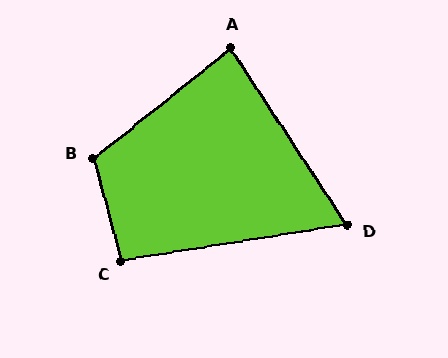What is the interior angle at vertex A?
Approximately 85 degrees (acute).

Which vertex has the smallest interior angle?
D, at approximately 66 degrees.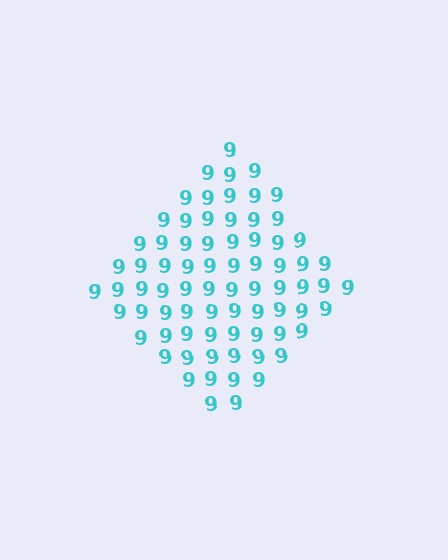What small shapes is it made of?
It is made of small digit 9's.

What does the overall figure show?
The overall figure shows a diamond.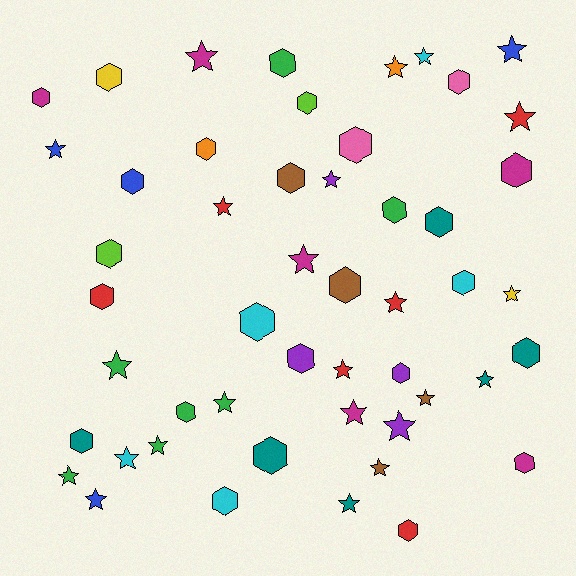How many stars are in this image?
There are 24 stars.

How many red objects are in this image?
There are 6 red objects.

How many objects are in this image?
There are 50 objects.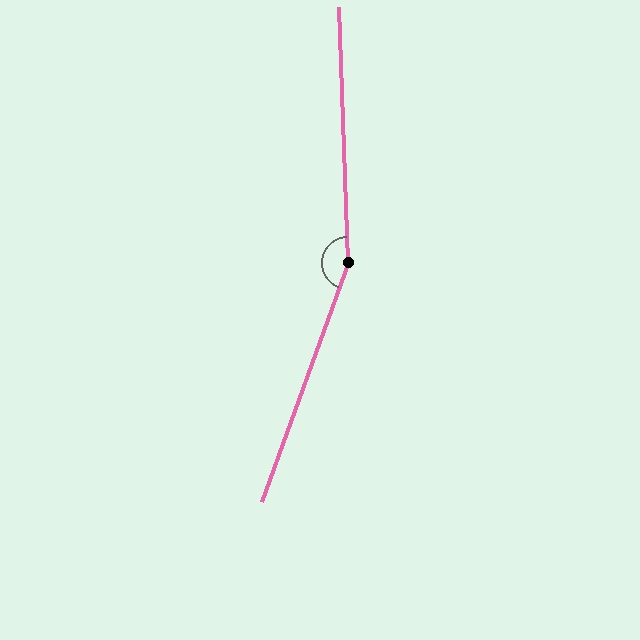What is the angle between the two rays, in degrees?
Approximately 158 degrees.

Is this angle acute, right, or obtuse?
It is obtuse.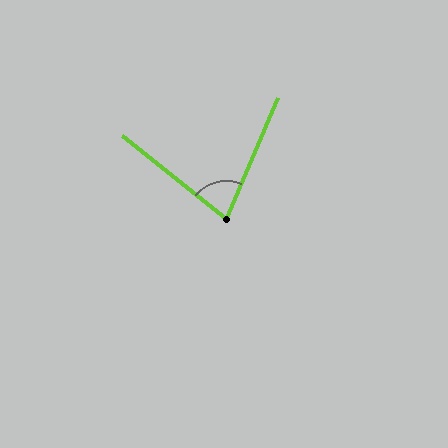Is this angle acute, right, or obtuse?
It is acute.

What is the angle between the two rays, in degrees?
Approximately 74 degrees.